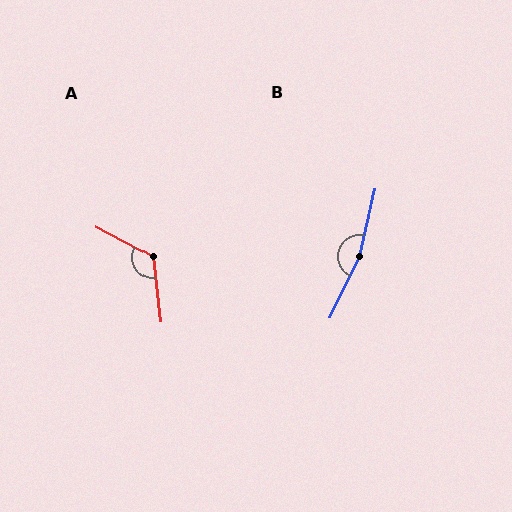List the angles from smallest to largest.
A (124°), B (167°).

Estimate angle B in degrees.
Approximately 167 degrees.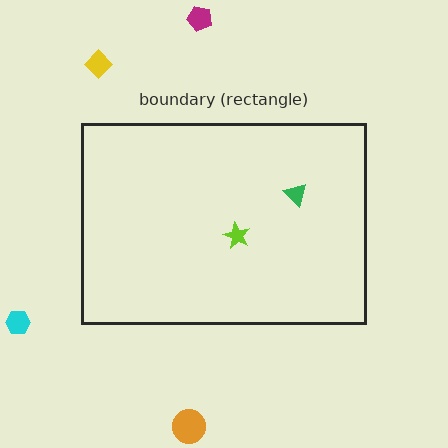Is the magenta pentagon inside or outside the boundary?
Outside.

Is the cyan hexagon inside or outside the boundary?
Outside.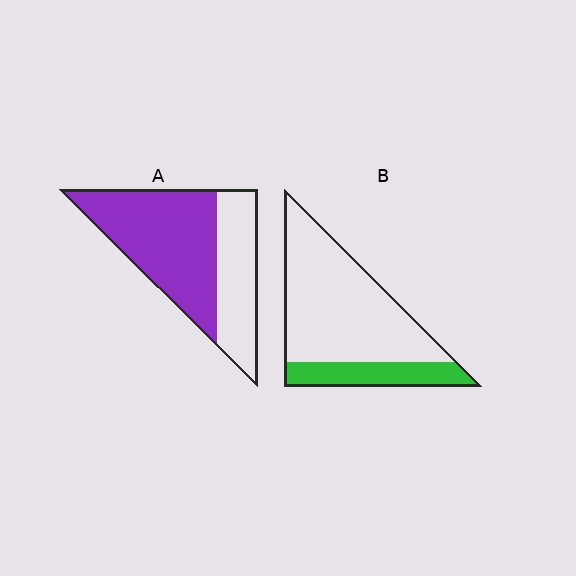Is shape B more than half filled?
No.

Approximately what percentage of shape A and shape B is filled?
A is approximately 65% and B is approximately 25%.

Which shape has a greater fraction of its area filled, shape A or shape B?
Shape A.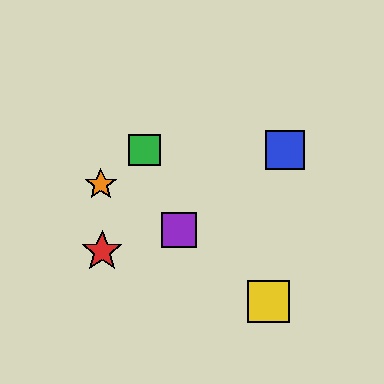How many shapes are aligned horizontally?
2 shapes (the blue square, the green square) are aligned horizontally.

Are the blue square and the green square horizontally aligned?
Yes, both are at y≈150.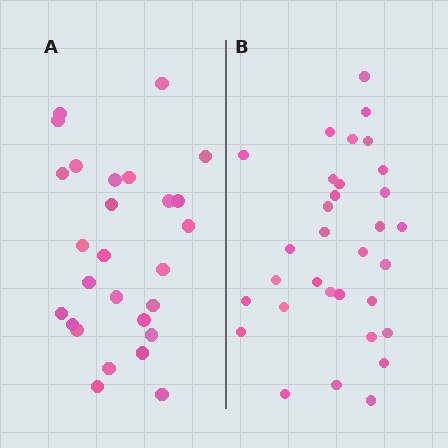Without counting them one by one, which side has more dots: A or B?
Region B (the right region) has more dots.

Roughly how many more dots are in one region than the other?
Region B has about 5 more dots than region A.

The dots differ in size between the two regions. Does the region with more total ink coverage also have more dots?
No. Region A has more total ink coverage because its dots are larger, but region B actually contains more individual dots. Total area can be misleading — the number of items is what matters here.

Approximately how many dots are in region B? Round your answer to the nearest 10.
About 30 dots. (The exact count is 32, which rounds to 30.)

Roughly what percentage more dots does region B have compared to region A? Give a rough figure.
About 20% more.